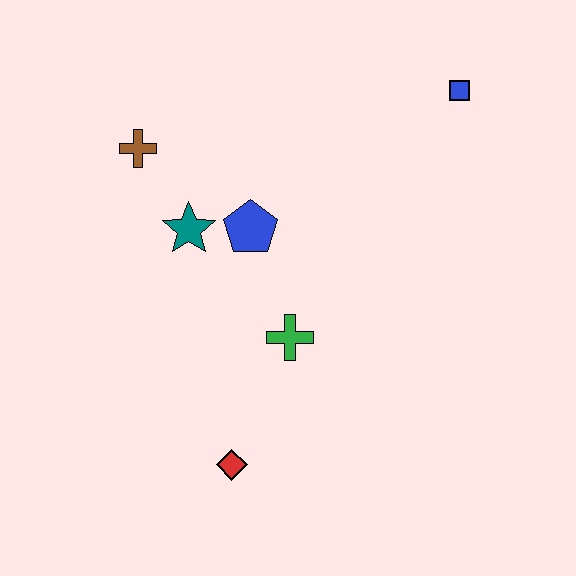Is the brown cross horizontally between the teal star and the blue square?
No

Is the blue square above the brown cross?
Yes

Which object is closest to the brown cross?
The teal star is closest to the brown cross.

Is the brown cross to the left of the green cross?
Yes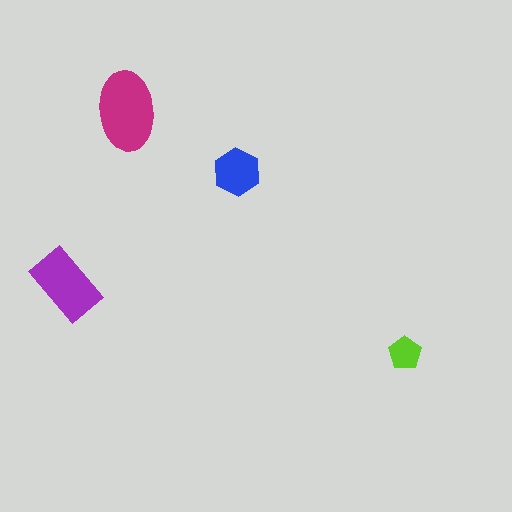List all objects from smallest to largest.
The lime pentagon, the blue hexagon, the purple rectangle, the magenta ellipse.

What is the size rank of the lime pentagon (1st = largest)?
4th.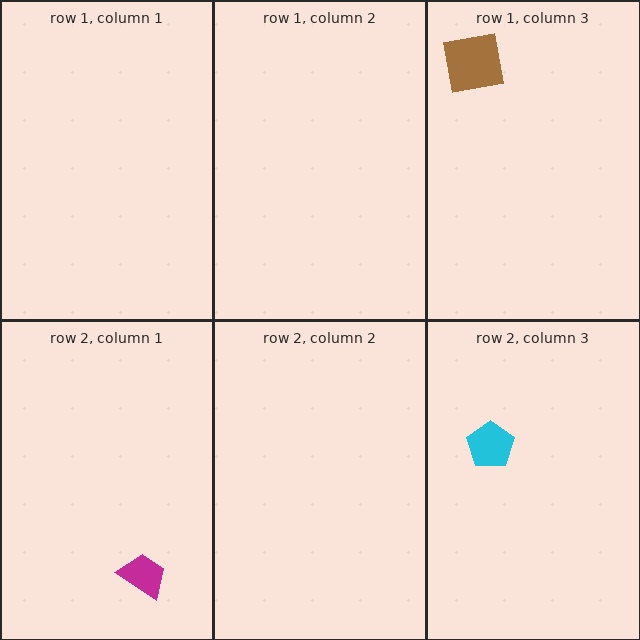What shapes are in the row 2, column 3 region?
The cyan pentagon.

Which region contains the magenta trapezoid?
The row 2, column 1 region.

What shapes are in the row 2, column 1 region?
The magenta trapezoid.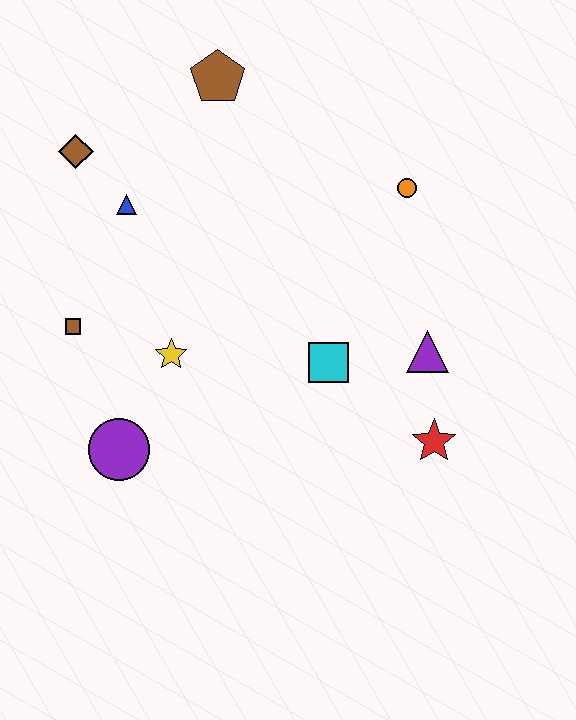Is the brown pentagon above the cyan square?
Yes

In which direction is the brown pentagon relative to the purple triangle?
The brown pentagon is above the purple triangle.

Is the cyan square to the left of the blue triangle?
No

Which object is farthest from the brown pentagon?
The red star is farthest from the brown pentagon.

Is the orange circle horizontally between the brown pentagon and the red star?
Yes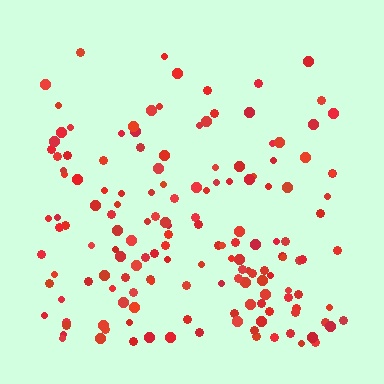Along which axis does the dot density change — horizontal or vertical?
Vertical.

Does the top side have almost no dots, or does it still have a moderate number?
Still a moderate number, just noticeably fewer than the bottom.